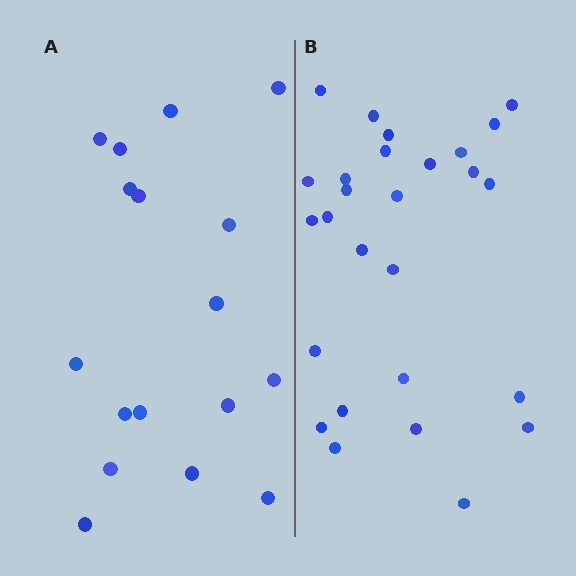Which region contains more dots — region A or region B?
Region B (the right region) has more dots.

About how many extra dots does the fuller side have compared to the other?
Region B has roughly 10 or so more dots than region A.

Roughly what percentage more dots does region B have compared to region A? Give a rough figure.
About 60% more.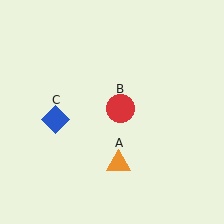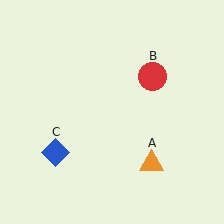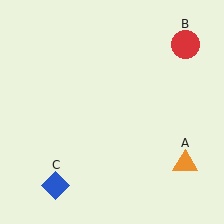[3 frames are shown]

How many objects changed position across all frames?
3 objects changed position: orange triangle (object A), red circle (object B), blue diamond (object C).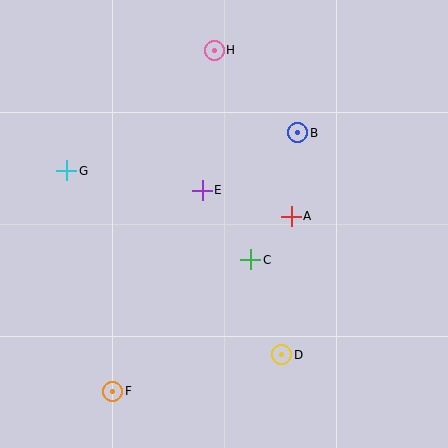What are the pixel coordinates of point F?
Point F is at (113, 391).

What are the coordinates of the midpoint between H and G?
The midpoint between H and G is at (141, 111).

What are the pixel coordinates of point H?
Point H is at (214, 50).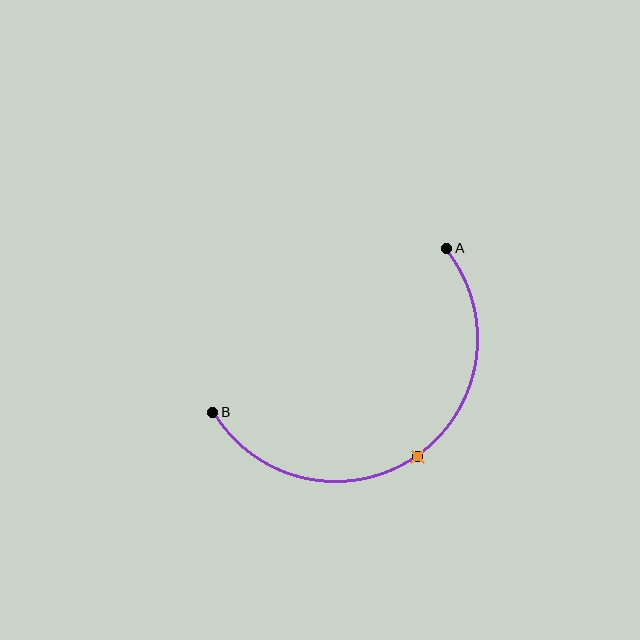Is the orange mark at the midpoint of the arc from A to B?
Yes. The orange mark lies on the arc at equal arc-length from both A and B — it is the arc midpoint.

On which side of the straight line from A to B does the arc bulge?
The arc bulges below and to the right of the straight line connecting A and B.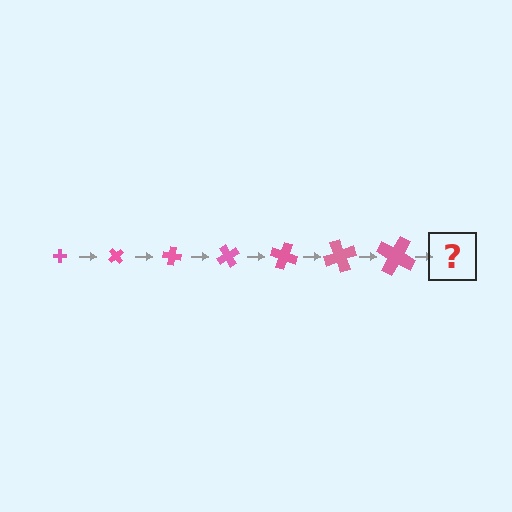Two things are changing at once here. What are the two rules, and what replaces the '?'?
The two rules are that the cross grows larger each step and it rotates 50 degrees each step. The '?' should be a cross, larger than the previous one and rotated 350 degrees from the start.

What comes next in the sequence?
The next element should be a cross, larger than the previous one and rotated 350 degrees from the start.